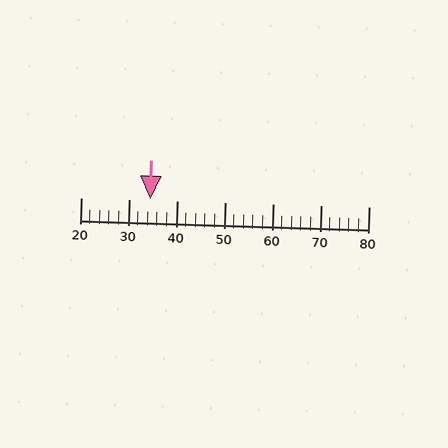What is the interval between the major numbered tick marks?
The major tick marks are spaced 10 units apart.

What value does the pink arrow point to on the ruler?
The pink arrow points to approximately 34.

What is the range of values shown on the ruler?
The ruler shows values from 20 to 80.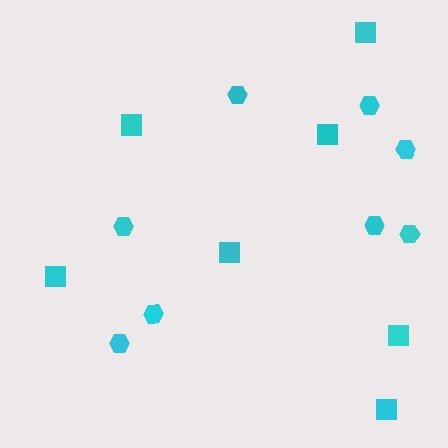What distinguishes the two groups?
There are 2 groups: one group of hexagons (8) and one group of squares (7).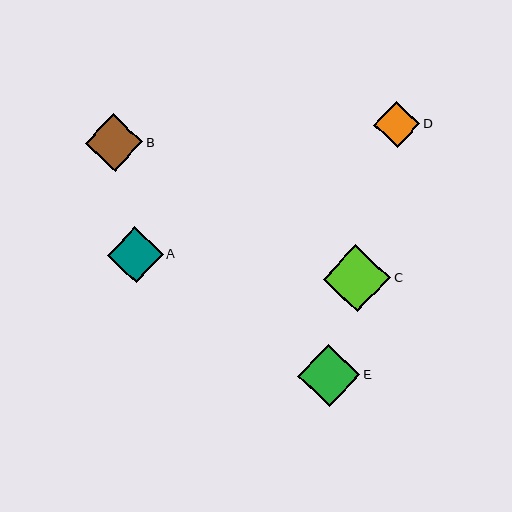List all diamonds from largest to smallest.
From largest to smallest: C, E, B, A, D.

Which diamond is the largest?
Diamond C is the largest with a size of approximately 67 pixels.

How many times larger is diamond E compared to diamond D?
Diamond E is approximately 1.3 times the size of diamond D.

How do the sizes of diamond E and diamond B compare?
Diamond E and diamond B are approximately the same size.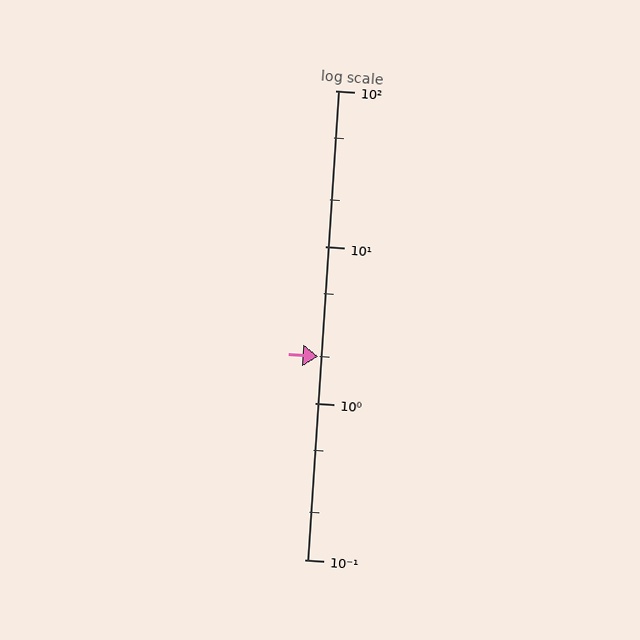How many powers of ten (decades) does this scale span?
The scale spans 3 decades, from 0.1 to 100.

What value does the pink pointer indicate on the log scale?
The pointer indicates approximately 2.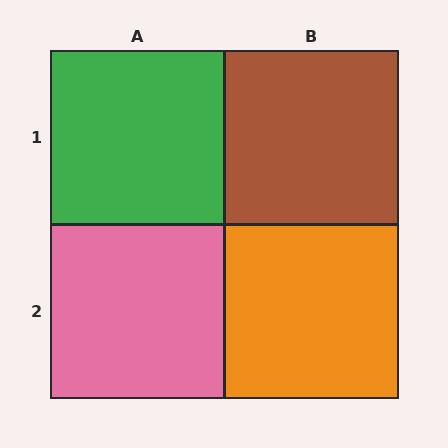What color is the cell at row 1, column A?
Green.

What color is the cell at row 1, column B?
Brown.